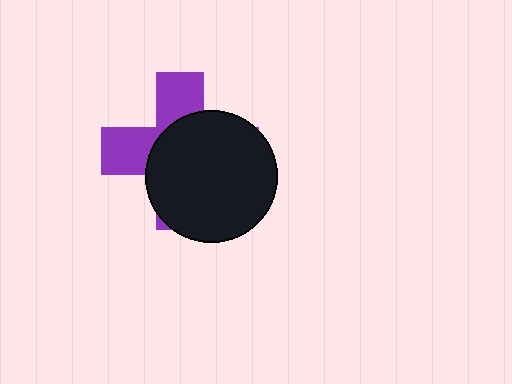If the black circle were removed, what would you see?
You would see the complete purple cross.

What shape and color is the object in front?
The object in front is a black circle.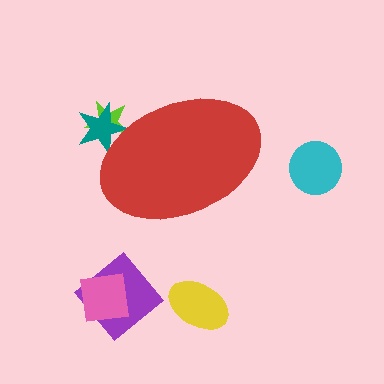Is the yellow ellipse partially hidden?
No, the yellow ellipse is fully visible.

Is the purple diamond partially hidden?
No, the purple diamond is fully visible.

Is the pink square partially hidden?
No, the pink square is fully visible.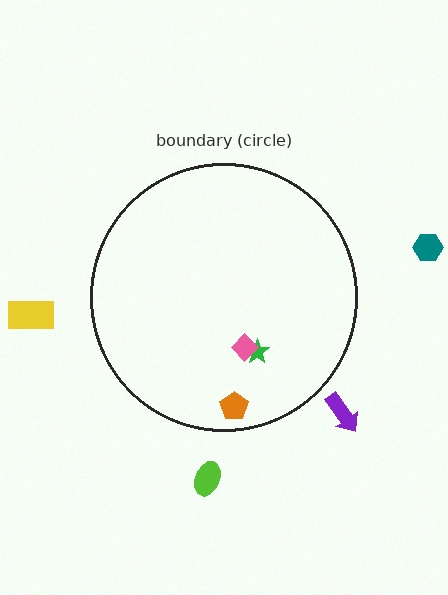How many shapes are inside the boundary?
3 inside, 4 outside.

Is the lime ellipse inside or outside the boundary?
Outside.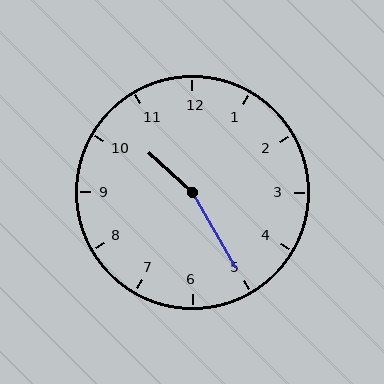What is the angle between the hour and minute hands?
Approximately 162 degrees.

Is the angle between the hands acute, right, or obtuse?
It is obtuse.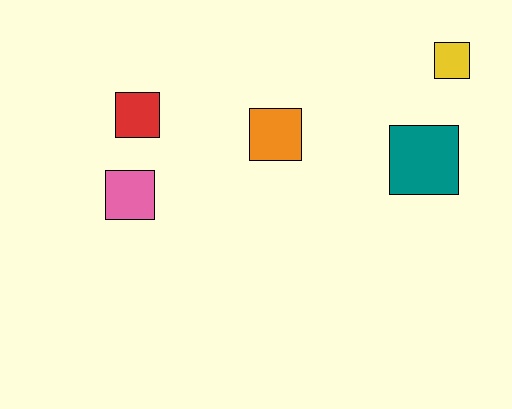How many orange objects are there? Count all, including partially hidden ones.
There is 1 orange object.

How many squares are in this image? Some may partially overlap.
There are 5 squares.